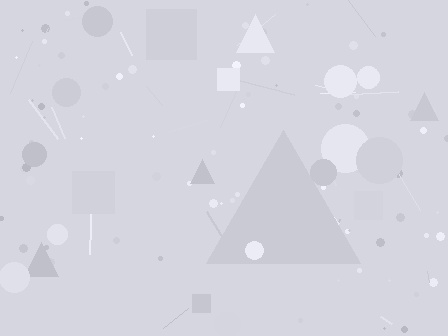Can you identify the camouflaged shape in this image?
The camouflaged shape is a triangle.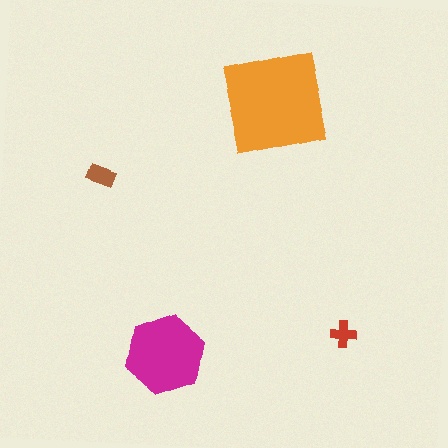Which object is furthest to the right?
The red cross is rightmost.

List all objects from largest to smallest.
The orange square, the magenta hexagon, the brown rectangle, the red cross.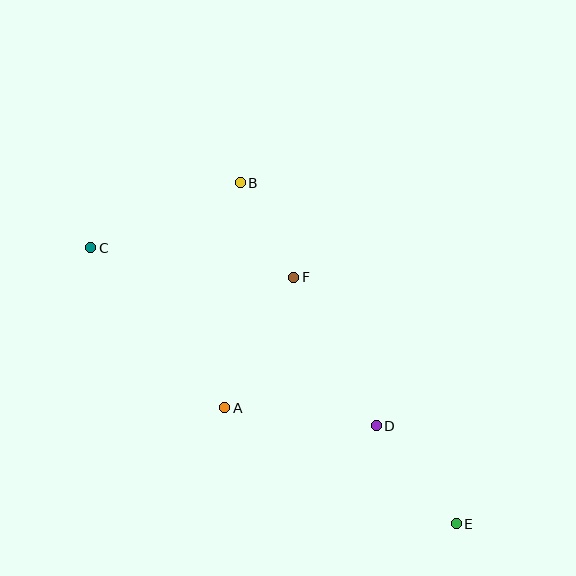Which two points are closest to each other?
Points B and F are closest to each other.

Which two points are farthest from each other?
Points C and E are farthest from each other.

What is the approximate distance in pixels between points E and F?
The distance between E and F is approximately 295 pixels.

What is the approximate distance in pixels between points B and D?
The distance between B and D is approximately 278 pixels.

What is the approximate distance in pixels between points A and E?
The distance between A and E is approximately 259 pixels.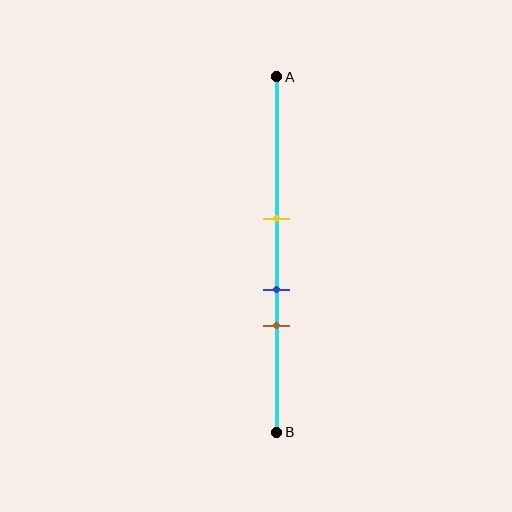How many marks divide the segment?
There are 3 marks dividing the segment.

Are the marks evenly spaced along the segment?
Yes, the marks are approximately evenly spaced.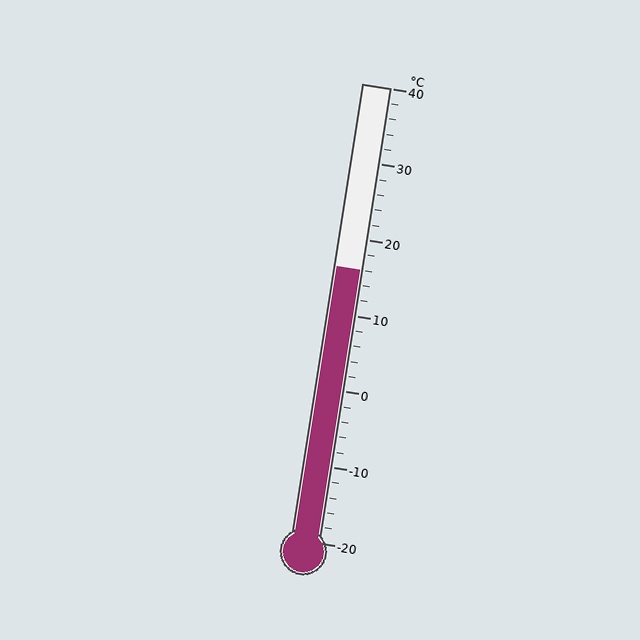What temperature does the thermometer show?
The thermometer shows approximately 16°C.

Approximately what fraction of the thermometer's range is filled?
The thermometer is filled to approximately 60% of its range.